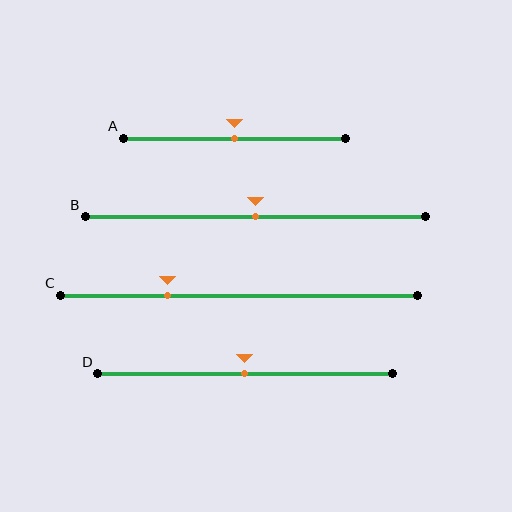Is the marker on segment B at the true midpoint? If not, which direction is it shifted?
Yes, the marker on segment B is at the true midpoint.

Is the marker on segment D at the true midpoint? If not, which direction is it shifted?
Yes, the marker on segment D is at the true midpoint.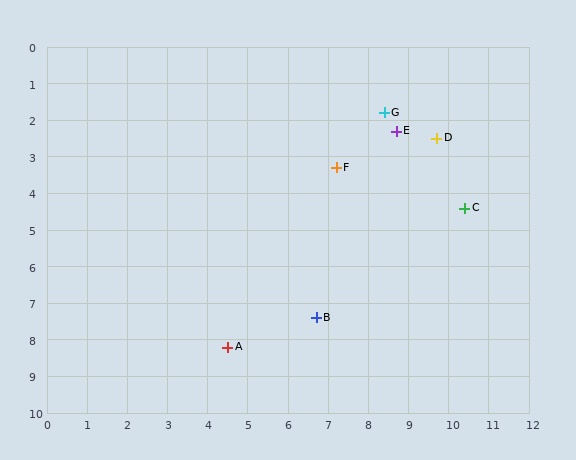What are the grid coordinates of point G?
Point G is at approximately (8.4, 1.8).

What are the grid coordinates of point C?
Point C is at approximately (10.4, 4.4).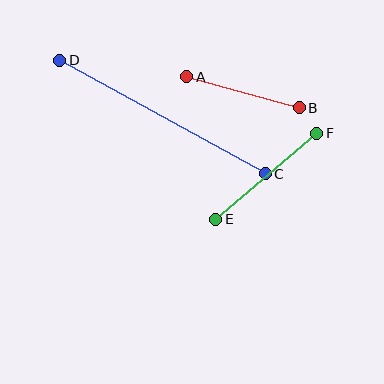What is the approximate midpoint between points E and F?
The midpoint is at approximately (266, 176) pixels.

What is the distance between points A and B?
The distance is approximately 116 pixels.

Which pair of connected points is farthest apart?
Points C and D are farthest apart.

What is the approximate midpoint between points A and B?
The midpoint is at approximately (243, 92) pixels.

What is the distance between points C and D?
The distance is approximately 235 pixels.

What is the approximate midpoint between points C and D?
The midpoint is at approximately (162, 117) pixels.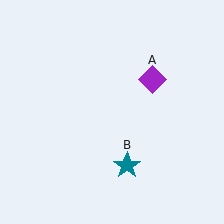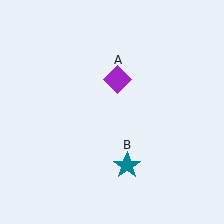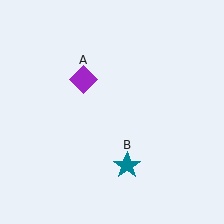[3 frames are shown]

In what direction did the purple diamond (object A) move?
The purple diamond (object A) moved left.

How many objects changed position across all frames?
1 object changed position: purple diamond (object A).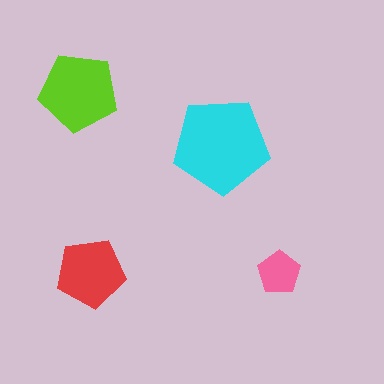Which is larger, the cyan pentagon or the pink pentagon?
The cyan one.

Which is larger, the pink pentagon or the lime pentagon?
The lime one.